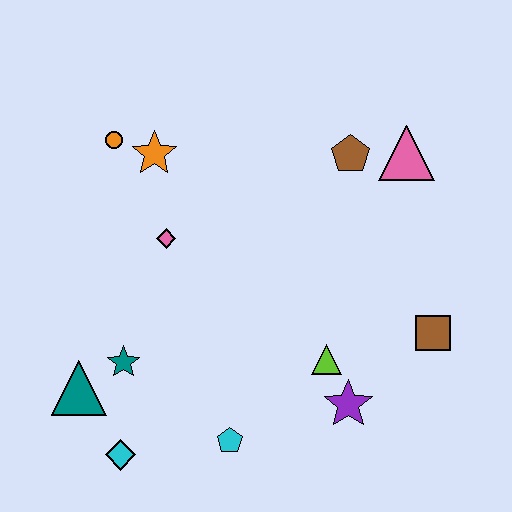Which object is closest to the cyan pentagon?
The cyan diamond is closest to the cyan pentagon.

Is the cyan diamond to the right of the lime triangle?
No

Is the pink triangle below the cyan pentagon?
No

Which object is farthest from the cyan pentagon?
The pink triangle is farthest from the cyan pentagon.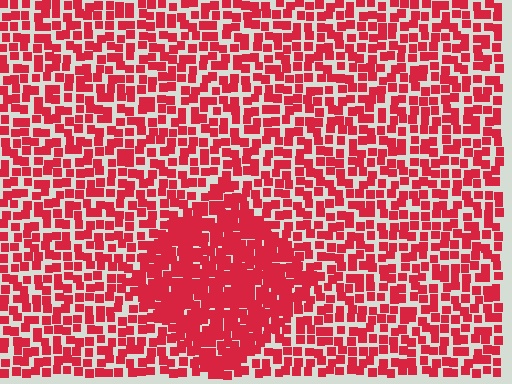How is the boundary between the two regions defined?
The boundary is defined by a change in element density (approximately 1.8x ratio). All elements are the same color, size, and shape.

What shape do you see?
I see a diamond.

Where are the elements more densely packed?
The elements are more densely packed inside the diamond boundary.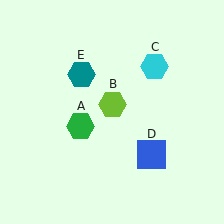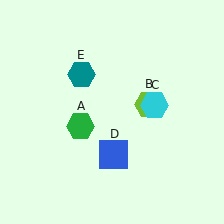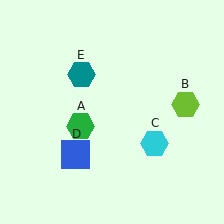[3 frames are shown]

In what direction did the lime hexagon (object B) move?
The lime hexagon (object B) moved right.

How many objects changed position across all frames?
3 objects changed position: lime hexagon (object B), cyan hexagon (object C), blue square (object D).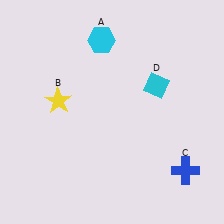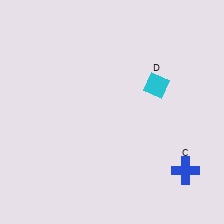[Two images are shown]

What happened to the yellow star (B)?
The yellow star (B) was removed in Image 2. It was in the top-left area of Image 1.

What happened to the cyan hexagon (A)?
The cyan hexagon (A) was removed in Image 2. It was in the top-left area of Image 1.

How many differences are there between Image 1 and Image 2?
There are 2 differences between the two images.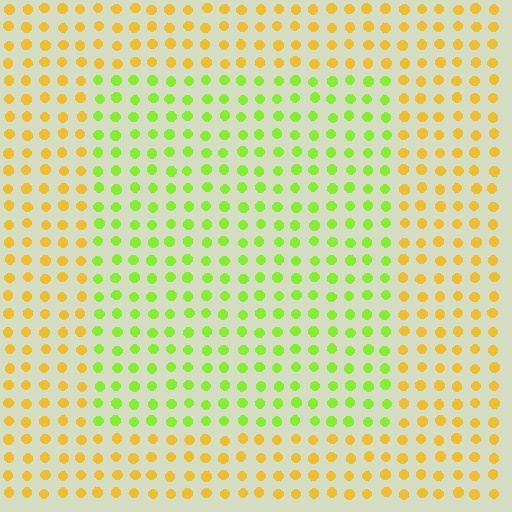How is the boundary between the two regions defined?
The boundary is defined purely by a slight shift in hue (about 50 degrees). Spacing, size, and orientation are identical on both sides.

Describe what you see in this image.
The image is filled with small yellow elements in a uniform arrangement. A rectangle-shaped region is visible where the elements are tinted to a slightly different hue, forming a subtle color boundary.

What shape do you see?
I see a rectangle.